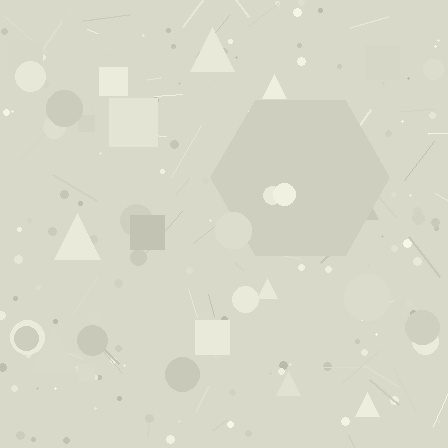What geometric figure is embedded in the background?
A hexagon is embedded in the background.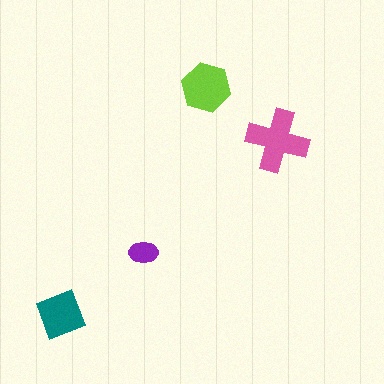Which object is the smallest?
The purple ellipse.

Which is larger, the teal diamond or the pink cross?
The pink cross.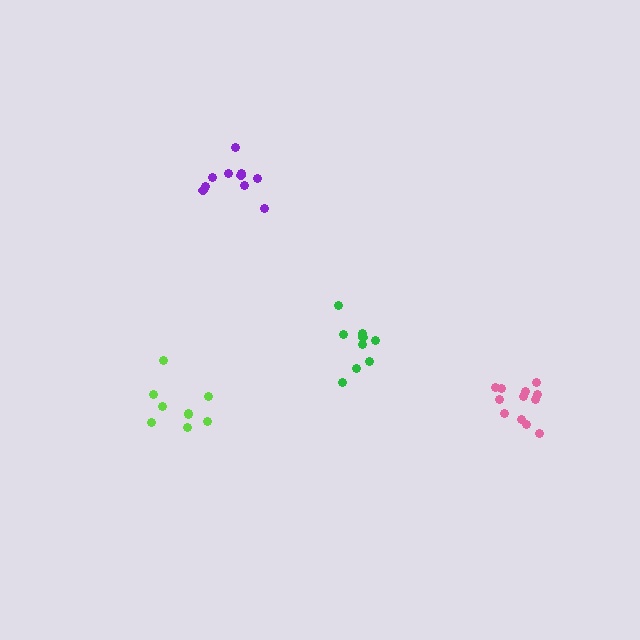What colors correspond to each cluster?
The clusters are colored: lime, green, pink, purple.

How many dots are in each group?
Group 1: 9 dots, Group 2: 10 dots, Group 3: 12 dots, Group 4: 10 dots (41 total).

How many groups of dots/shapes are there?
There are 4 groups.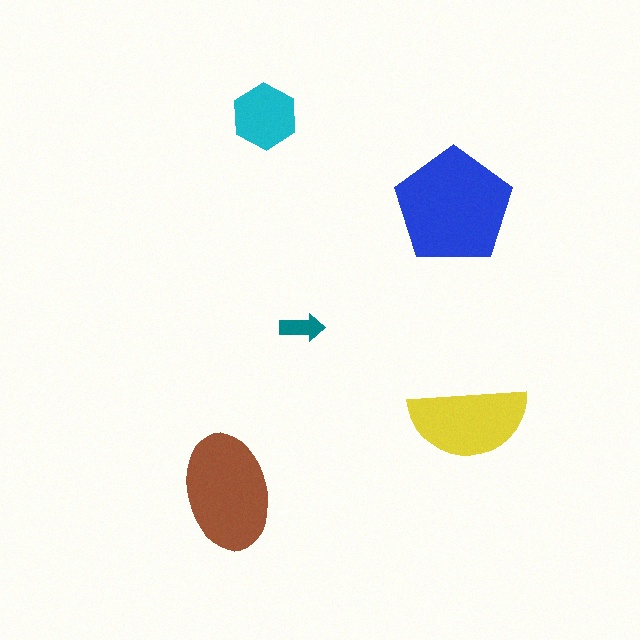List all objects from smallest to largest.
The teal arrow, the cyan hexagon, the yellow semicircle, the brown ellipse, the blue pentagon.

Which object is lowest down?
The brown ellipse is bottommost.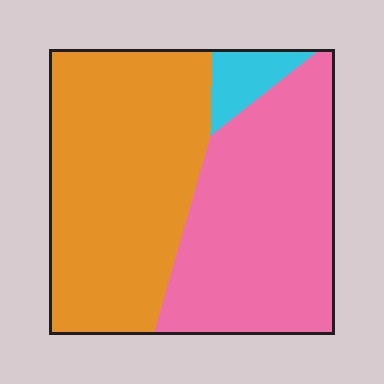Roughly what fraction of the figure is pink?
Pink covers 45% of the figure.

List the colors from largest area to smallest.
From largest to smallest: orange, pink, cyan.